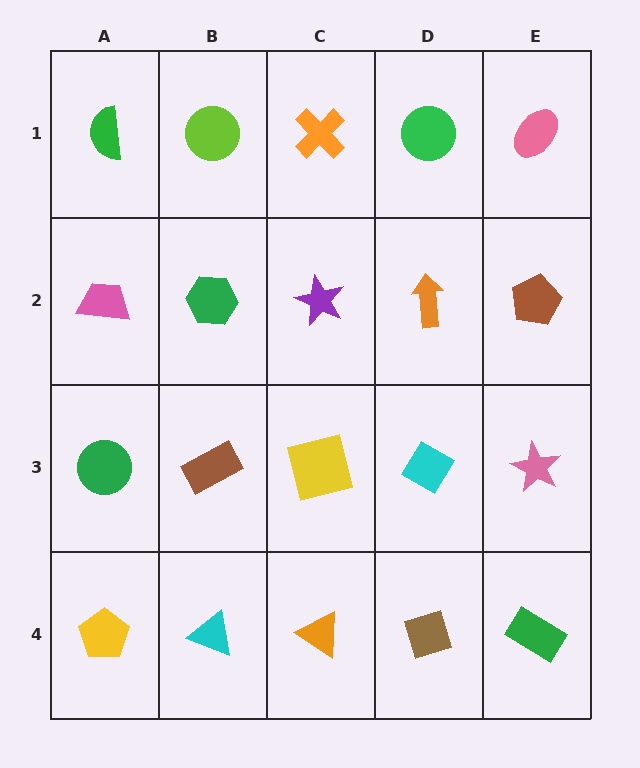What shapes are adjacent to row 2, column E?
A pink ellipse (row 1, column E), a pink star (row 3, column E), an orange arrow (row 2, column D).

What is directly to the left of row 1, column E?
A green circle.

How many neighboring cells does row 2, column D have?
4.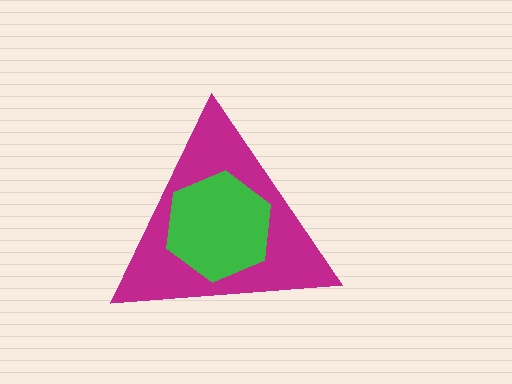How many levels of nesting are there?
2.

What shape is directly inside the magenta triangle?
The green hexagon.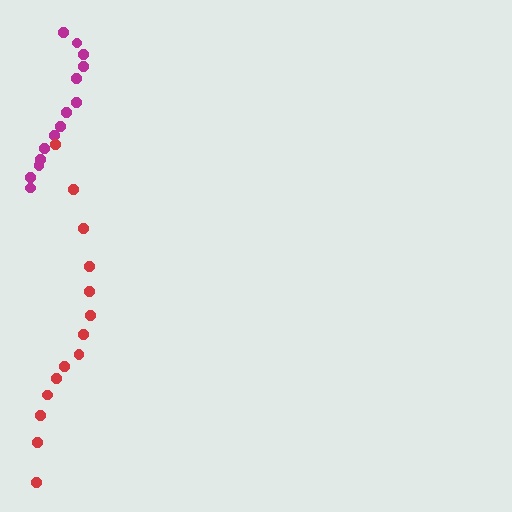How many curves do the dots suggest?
There are 2 distinct paths.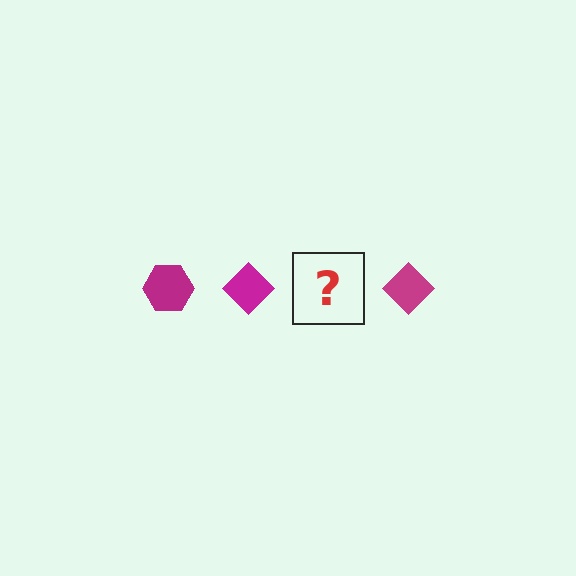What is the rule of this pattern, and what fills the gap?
The rule is that the pattern cycles through hexagon, diamond shapes in magenta. The gap should be filled with a magenta hexagon.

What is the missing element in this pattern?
The missing element is a magenta hexagon.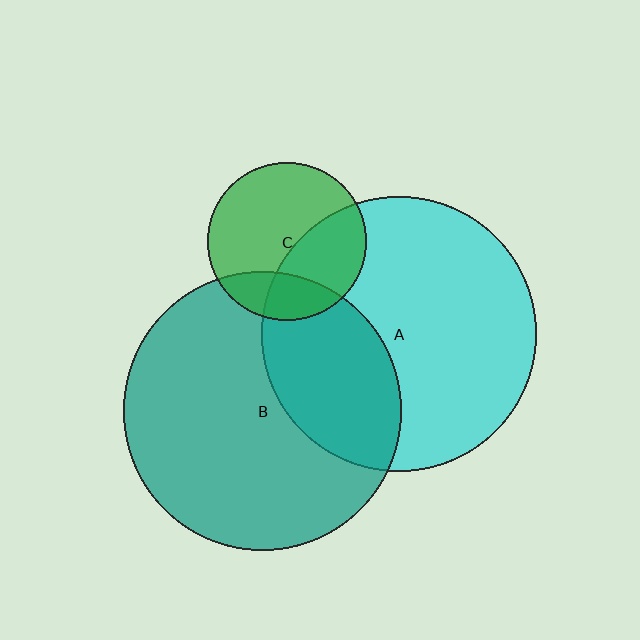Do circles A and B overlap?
Yes.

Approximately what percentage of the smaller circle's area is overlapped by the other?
Approximately 30%.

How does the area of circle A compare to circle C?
Approximately 3.0 times.